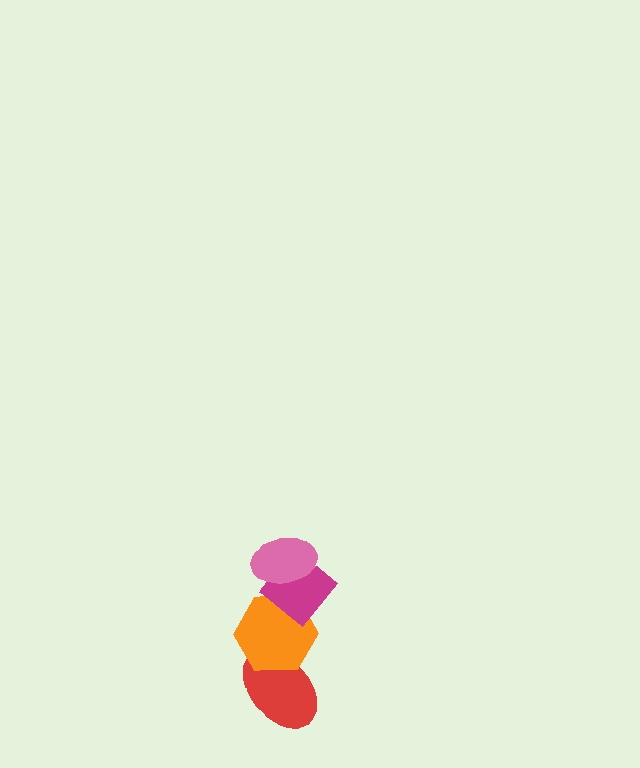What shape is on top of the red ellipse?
The orange hexagon is on top of the red ellipse.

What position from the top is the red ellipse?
The red ellipse is 4th from the top.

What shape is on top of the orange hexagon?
The magenta diamond is on top of the orange hexagon.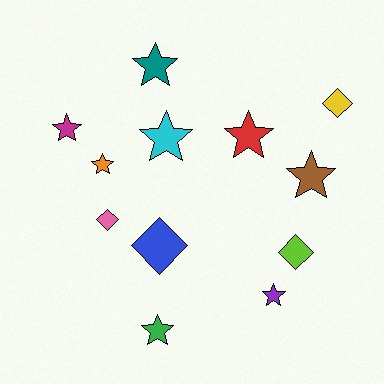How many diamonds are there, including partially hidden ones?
There are 4 diamonds.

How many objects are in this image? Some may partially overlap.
There are 12 objects.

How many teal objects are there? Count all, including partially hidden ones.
There is 1 teal object.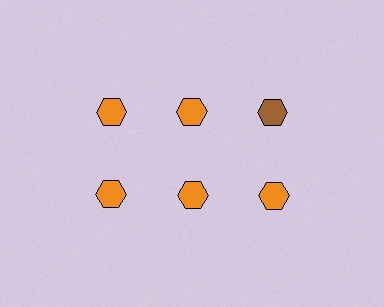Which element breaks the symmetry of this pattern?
The brown hexagon in the top row, center column breaks the symmetry. All other shapes are orange hexagons.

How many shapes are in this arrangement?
There are 6 shapes arranged in a grid pattern.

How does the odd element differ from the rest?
It has a different color: brown instead of orange.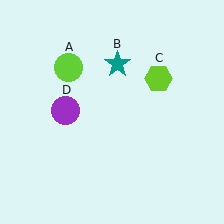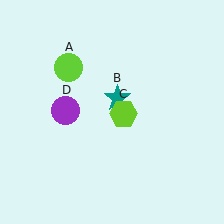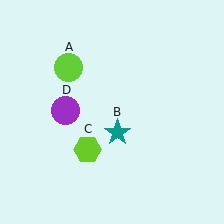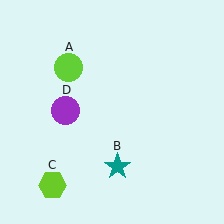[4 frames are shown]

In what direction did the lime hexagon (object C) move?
The lime hexagon (object C) moved down and to the left.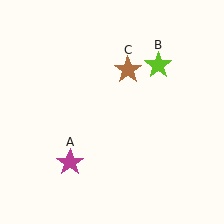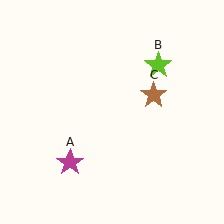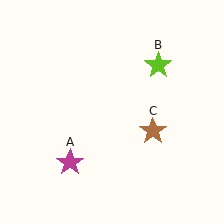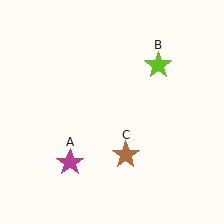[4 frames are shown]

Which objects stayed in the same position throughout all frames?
Magenta star (object A) and lime star (object B) remained stationary.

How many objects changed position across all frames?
1 object changed position: brown star (object C).